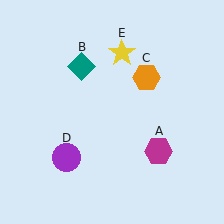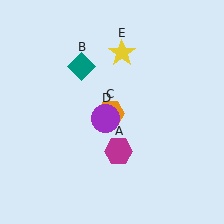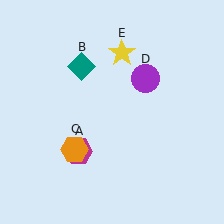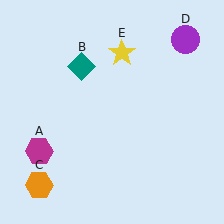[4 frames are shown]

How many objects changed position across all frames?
3 objects changed position: magenta hexagon (object A), orange hexagon (object C), purple circle (object D).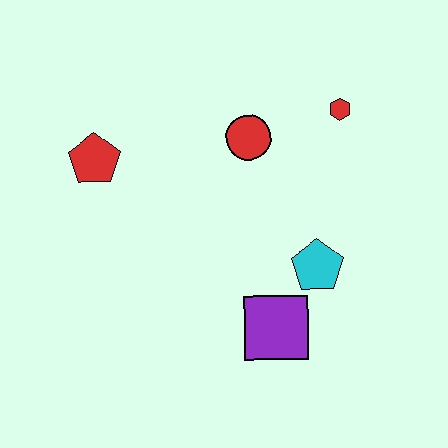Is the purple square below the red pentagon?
Yes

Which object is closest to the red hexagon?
The red circle is closest to the red hexagon.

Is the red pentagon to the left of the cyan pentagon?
Yes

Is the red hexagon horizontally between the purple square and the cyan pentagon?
No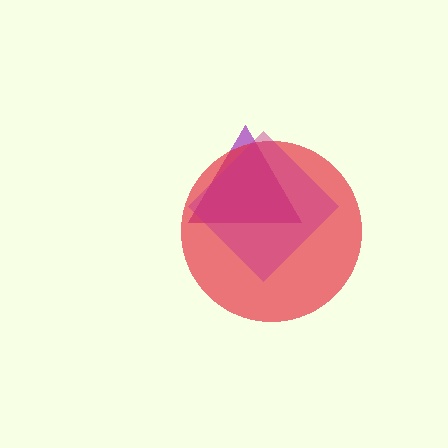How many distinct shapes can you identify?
There are 3 distinct shapes: a purple triangle, a red circle, a magenta diamond.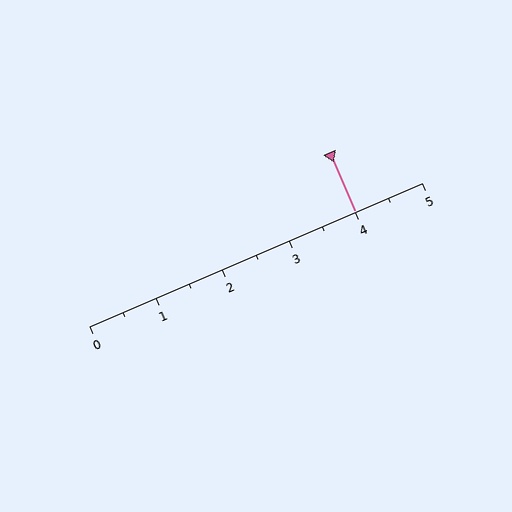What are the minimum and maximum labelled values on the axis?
The axis runs from 0 to 5.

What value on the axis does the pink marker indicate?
The marker indicates approximately 4.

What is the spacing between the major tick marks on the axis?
The major ticks are spaced 1 apart.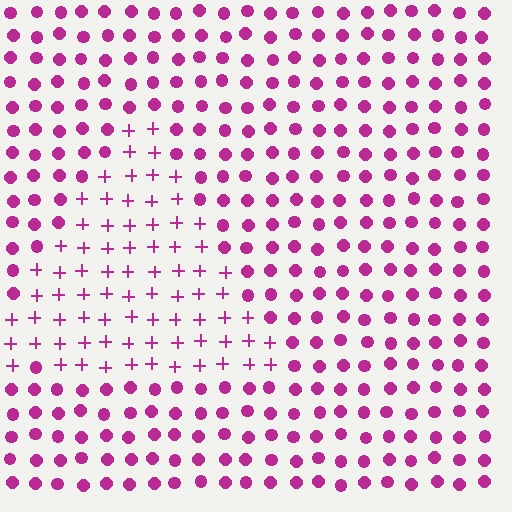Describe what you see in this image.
The image is filled with small magenta elements arranged in a uniform grid. A triangle-shaped region contains plus signs, while the surrounding area contains circles. The boundary is defined purely by the change in element shape.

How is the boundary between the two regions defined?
The boundary is defined by a change in element shape: plus signs inside vs. circles outside. All elements share the same color and spacing.